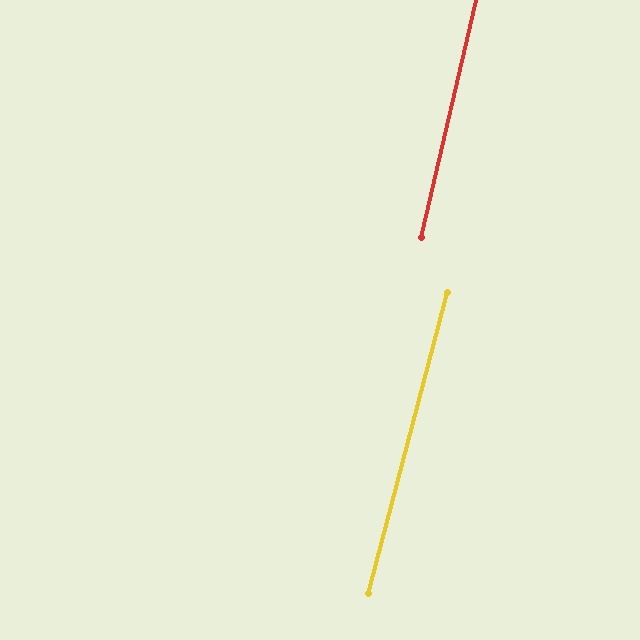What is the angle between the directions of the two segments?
Approximately 2 degrees.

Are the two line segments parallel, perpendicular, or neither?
Parallel — their directions differ by only 1.8°.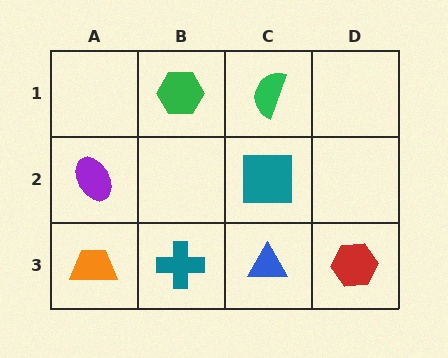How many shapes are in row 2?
2 shapes.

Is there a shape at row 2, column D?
No, that cell is empty.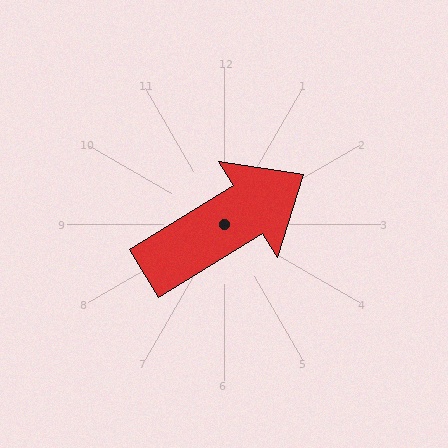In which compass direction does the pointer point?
Northeast.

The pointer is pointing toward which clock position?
Roughly 2 o'clock.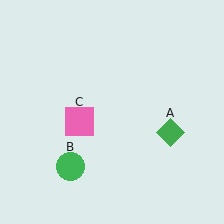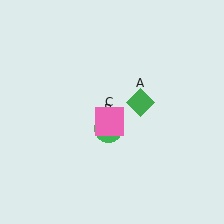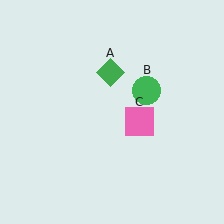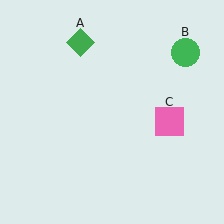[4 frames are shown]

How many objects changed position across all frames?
3 objects changed position: green diamond (object A), green circle (object B), pink square (object C).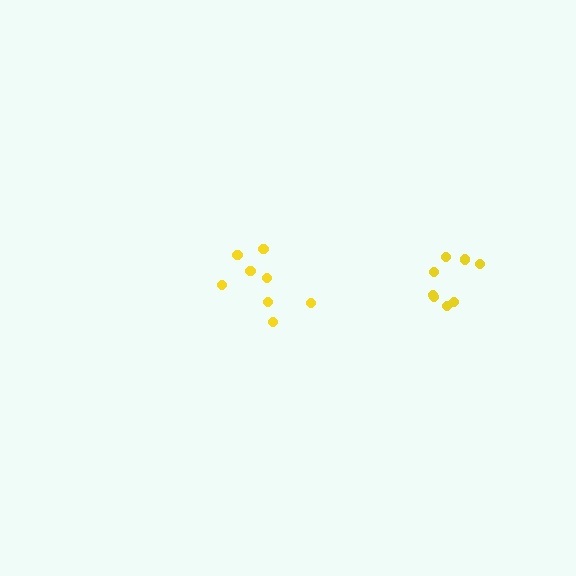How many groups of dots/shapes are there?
There are 2 groups.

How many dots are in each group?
Group 1: 8 dots, Group 2: 8 dots (16 total).